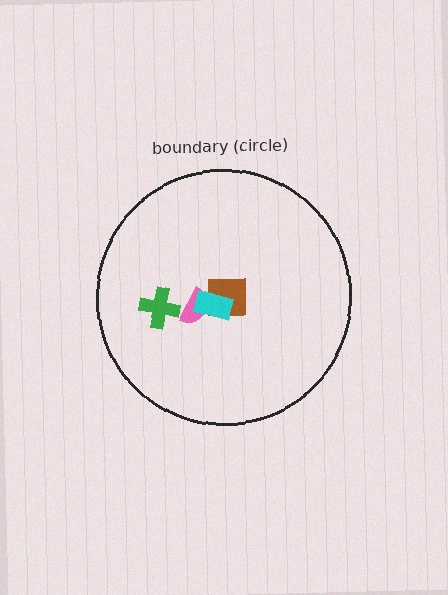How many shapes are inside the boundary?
4 inside, 0 outside.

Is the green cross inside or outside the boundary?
Inside.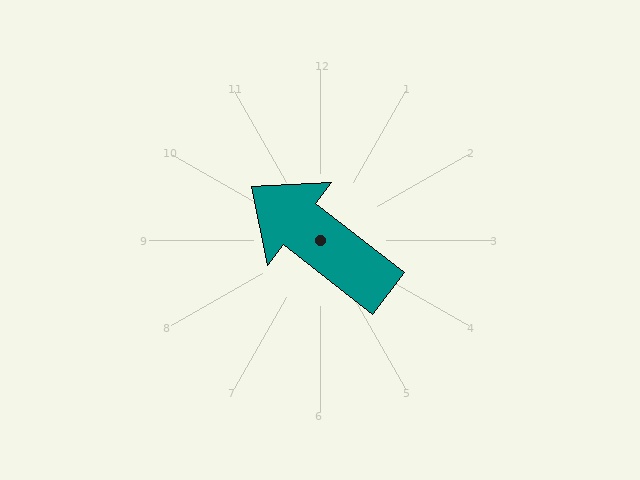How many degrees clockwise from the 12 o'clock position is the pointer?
Approximately 308 degrees.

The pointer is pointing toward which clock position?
Roughly 10 o'clock.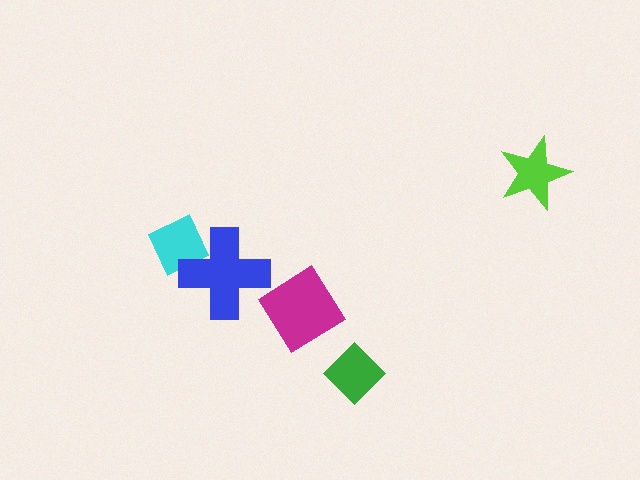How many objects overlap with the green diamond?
0 objects overlap with the green diamond.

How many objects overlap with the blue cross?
1 object overlaps with the blue cross.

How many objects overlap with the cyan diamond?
1 object overlaps with the cyan diamond.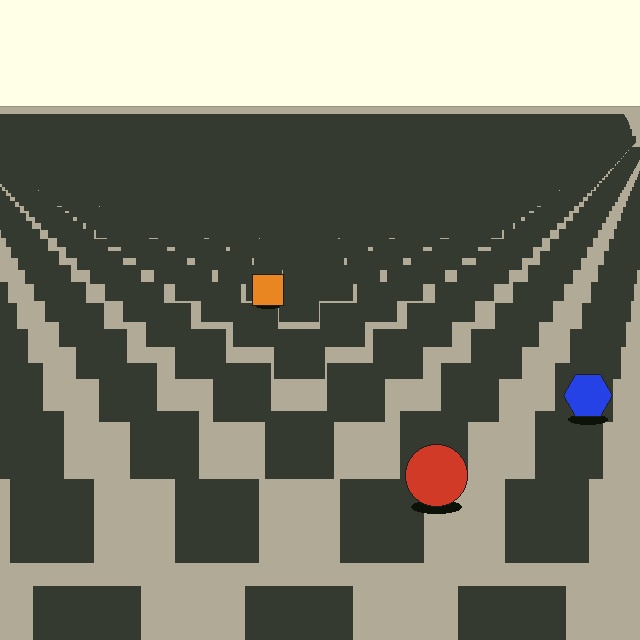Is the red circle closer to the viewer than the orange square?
Yes. The red circle is closer — you can tell from the texture gradient: the ground texture is coarser near it.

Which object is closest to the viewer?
The red circle is closest. The texture marks near it are larger and more spread out.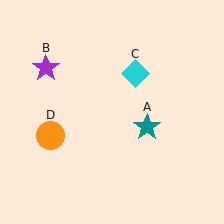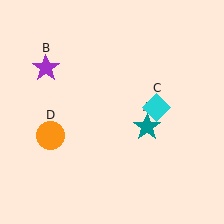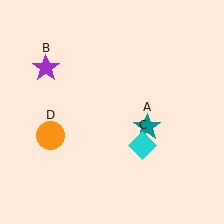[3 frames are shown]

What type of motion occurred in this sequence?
The cyan diamond (object C) rotated clockwise around the center of the scene.